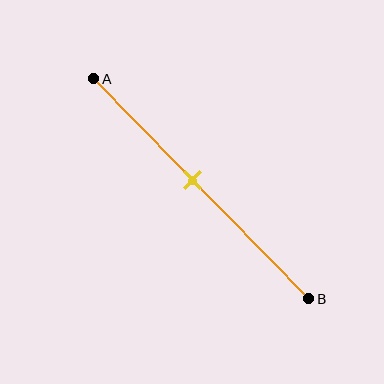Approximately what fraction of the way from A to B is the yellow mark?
The yellow mark is approximately 45% of the way from A to B.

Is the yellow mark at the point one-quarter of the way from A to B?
No, the mark is at about 45% from A, not at the 25% one-quarter point.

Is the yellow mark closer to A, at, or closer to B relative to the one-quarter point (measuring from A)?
The yellow mark is closer to point B than the one-quarter point of segment AB.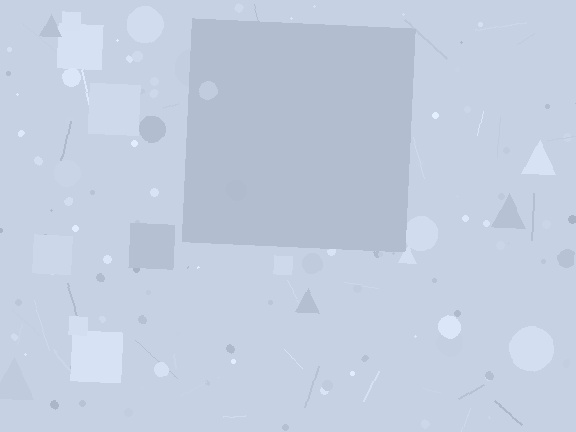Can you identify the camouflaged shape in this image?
The camouflaged shape is a square.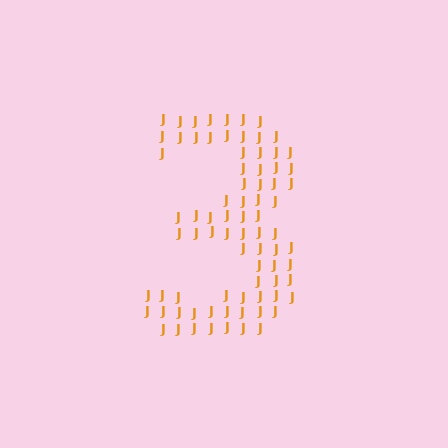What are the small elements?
The small elements are letter J's.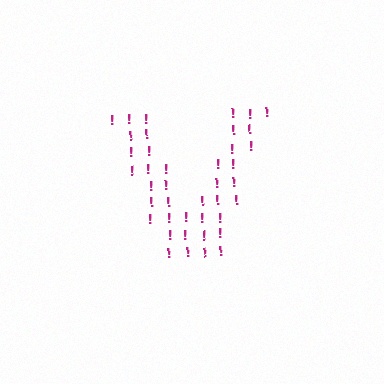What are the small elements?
The small elements are exclamation marks.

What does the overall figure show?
The overall figure shows the letter V.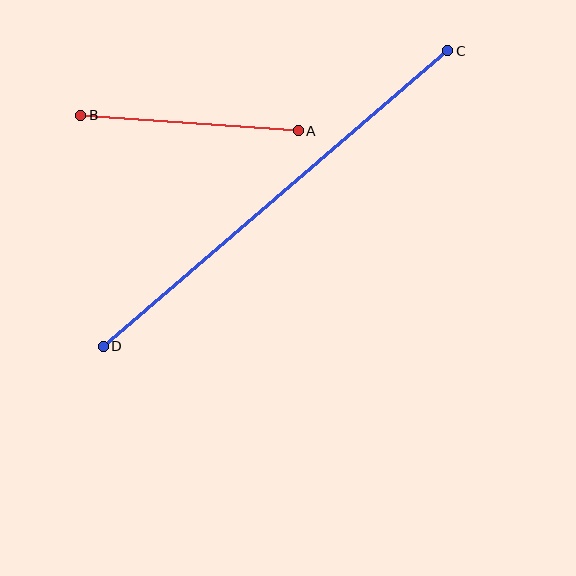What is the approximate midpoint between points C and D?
The midpoint is at approximately (276, 198) pixels.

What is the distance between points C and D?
The distance is approximately 454 pixels.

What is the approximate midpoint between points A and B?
The midpoint is at approximately (189, 123) pixels.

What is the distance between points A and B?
The distance is approximately 218 pixels.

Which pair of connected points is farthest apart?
Points C and D are farthest apart.